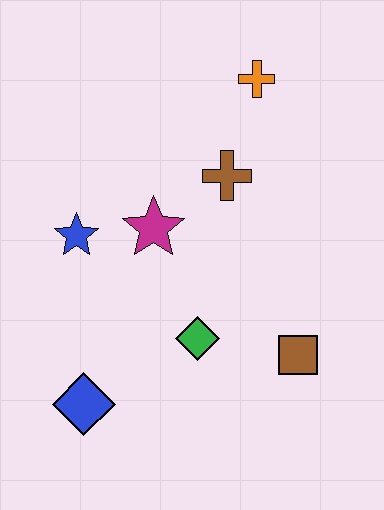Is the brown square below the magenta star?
Yes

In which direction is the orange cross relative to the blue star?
The orange cross is to the right of the blue star.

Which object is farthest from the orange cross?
The blue diamond is farthest from the orange cross.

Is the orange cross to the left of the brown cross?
No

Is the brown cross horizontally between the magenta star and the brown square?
Yes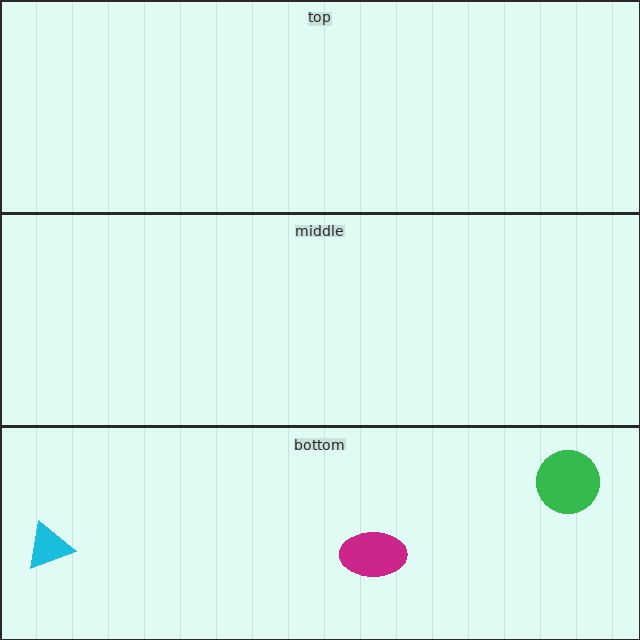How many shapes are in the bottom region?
3.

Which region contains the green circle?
The bottom region.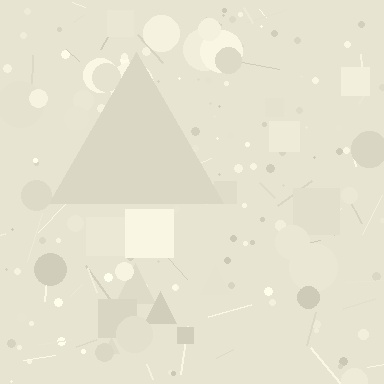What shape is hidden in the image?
A triangle is hidden in the image.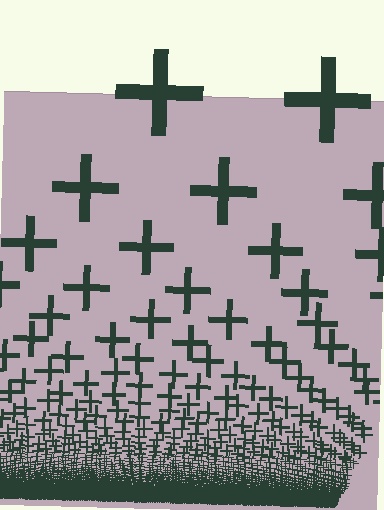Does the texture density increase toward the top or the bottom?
Density increases toward the bottom.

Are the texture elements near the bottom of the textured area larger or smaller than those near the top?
Smaller. The gradient is inverted — elements near the bottom are smaller and denser.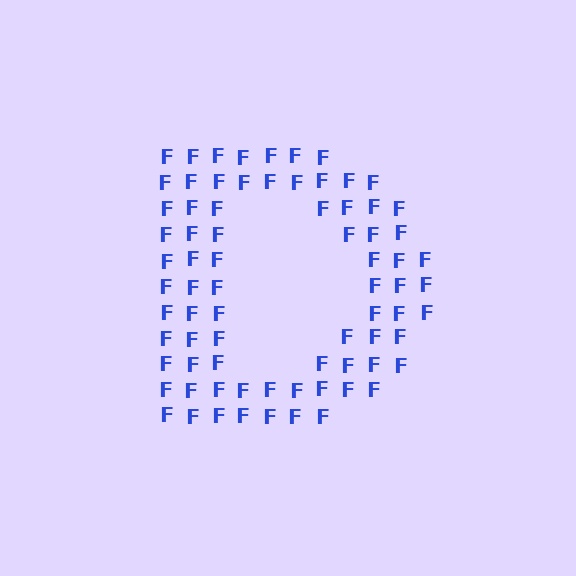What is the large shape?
The large shape is the letter D.